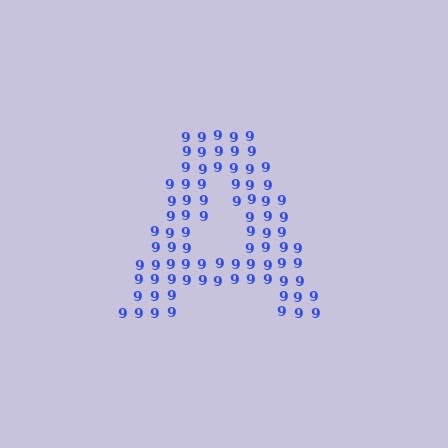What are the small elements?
The small elements are digit 9's.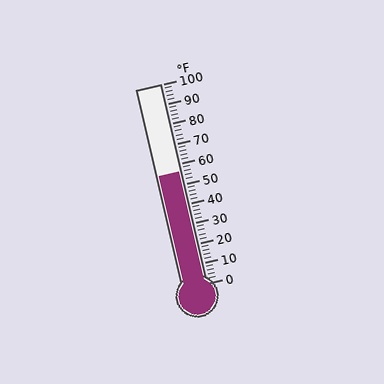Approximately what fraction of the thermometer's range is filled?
The thermometer is filled to approximately 55% of its range.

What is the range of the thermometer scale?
The thermometer scale ranges from 0°F to 100°F.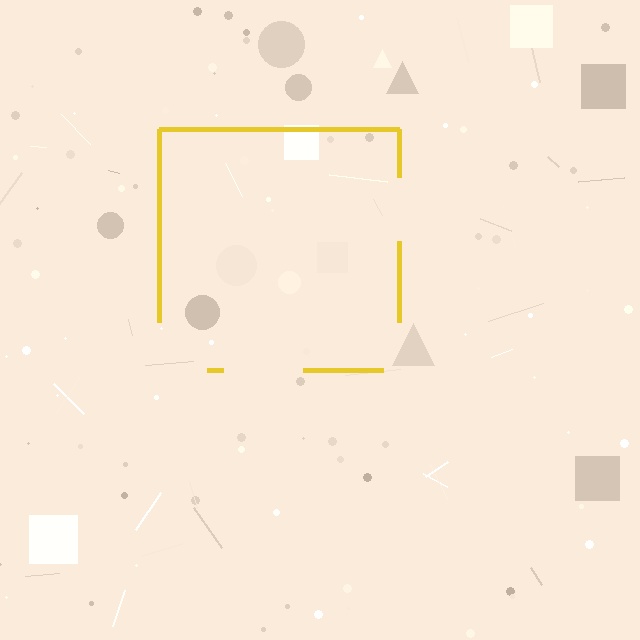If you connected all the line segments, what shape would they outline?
They would outline a square.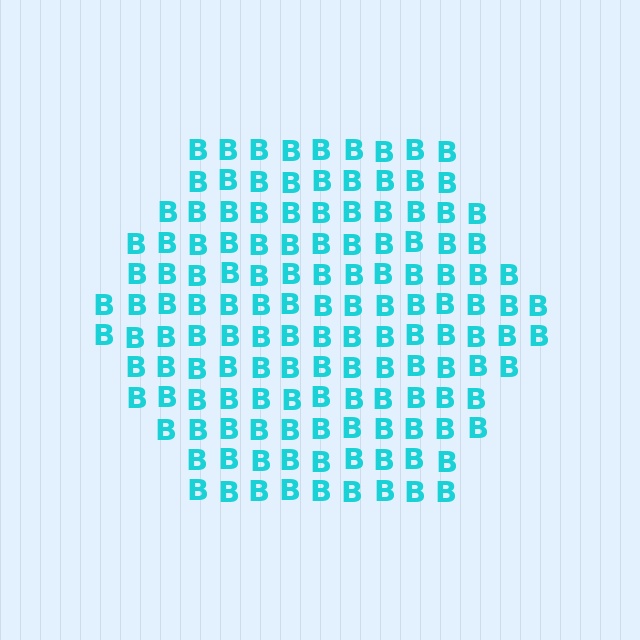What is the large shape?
The large shape is a hexagon.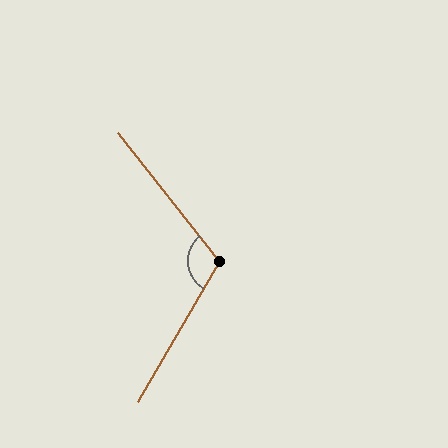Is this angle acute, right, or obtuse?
It is obtuse.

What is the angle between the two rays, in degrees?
Approximately 112 degrees.